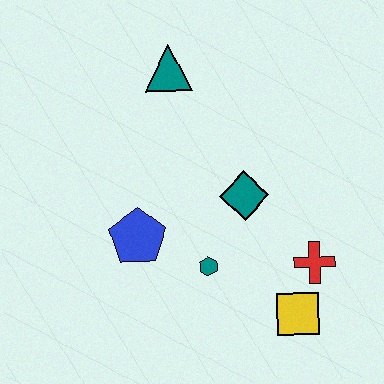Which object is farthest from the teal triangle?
The yellow square is farthest from the teal triangle.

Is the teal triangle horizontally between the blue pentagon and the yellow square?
Yes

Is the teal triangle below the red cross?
No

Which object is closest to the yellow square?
The red cross is closest to the yellow square.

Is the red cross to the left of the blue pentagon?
No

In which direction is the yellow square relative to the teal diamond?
The yellow square is below the teal diamond.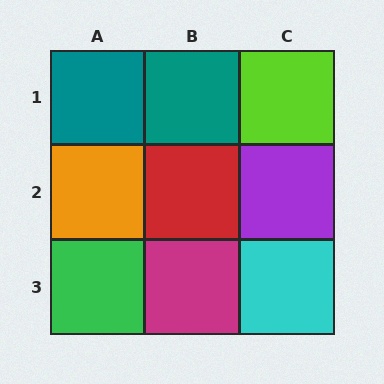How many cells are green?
1 cell is green.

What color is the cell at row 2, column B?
Red.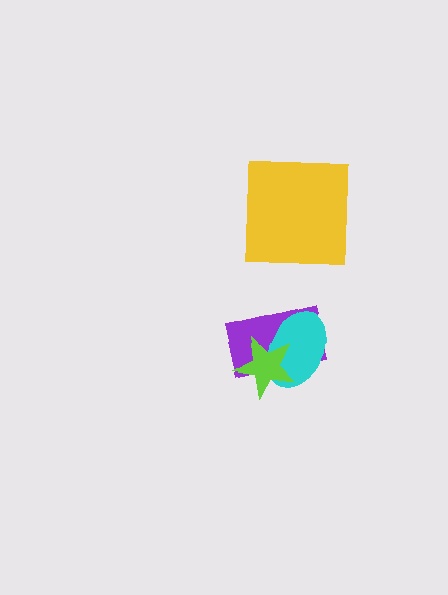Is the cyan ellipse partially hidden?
Yes, it is partially covered by another shape.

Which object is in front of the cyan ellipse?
The lime star is in front of the cyan ellipse.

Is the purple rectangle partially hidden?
Yes, it is partially covered by another shape.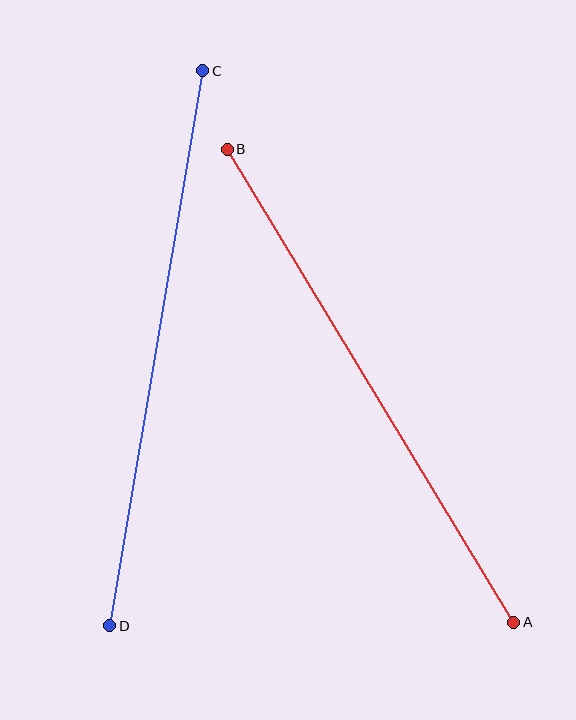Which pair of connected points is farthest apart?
Points C and D are farthest apart.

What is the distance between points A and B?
The distance is approximately 553 pixels.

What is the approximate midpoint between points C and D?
The midpoint is at approximately (156, 348) pixels.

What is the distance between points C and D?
The distance is approximately 562 pixels.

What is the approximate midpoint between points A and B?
The midpoint is at approximately (370, 386) pixels.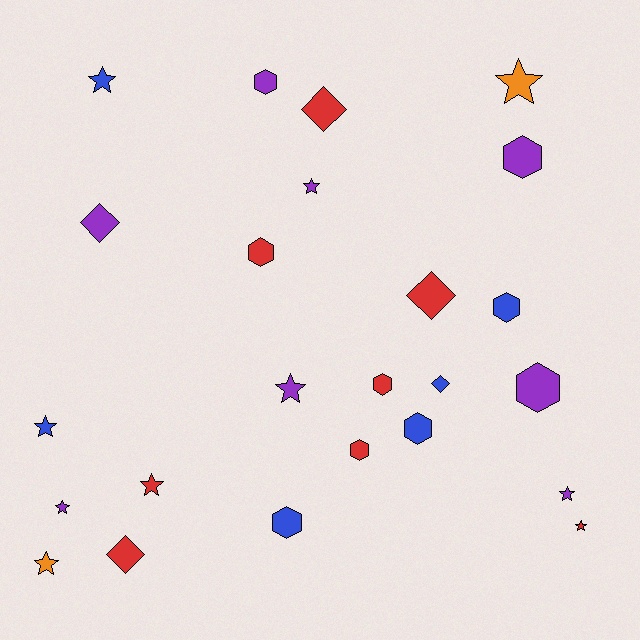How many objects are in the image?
There are 24 objects.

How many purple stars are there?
There are 4 purple stars.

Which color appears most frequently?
Red, with 8 objects.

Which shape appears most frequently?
Star, with 10 objects.